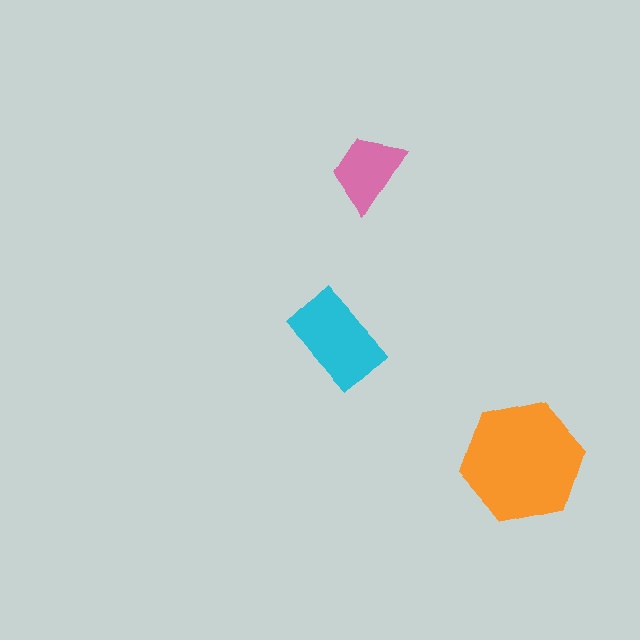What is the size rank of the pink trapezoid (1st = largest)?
3rd.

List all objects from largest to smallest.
The orange hexagon, the cyan rectangle, the pink trapezoid.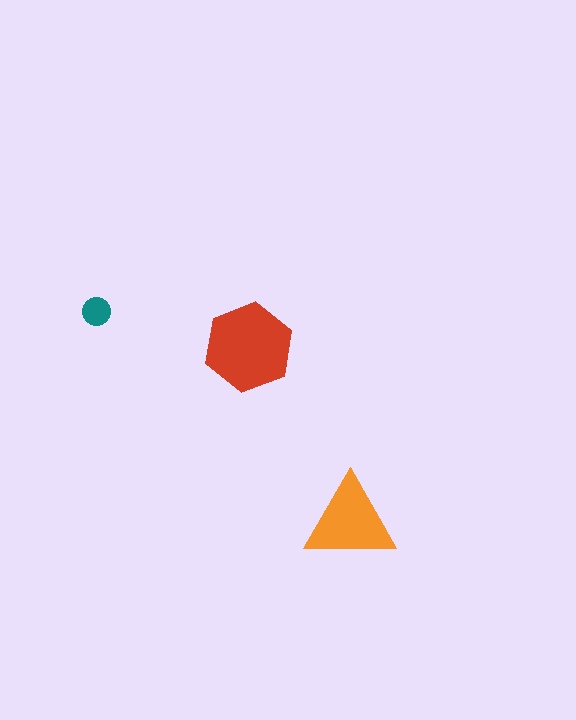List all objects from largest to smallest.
The red hexagon, the orange triangle, the teal circle.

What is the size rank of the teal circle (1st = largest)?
3rd.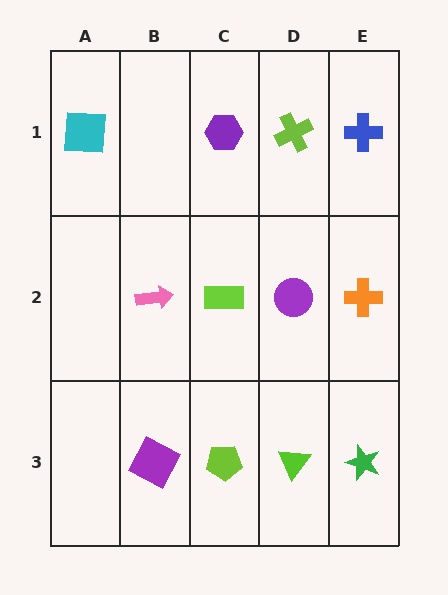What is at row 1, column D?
A lime cross.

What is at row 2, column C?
A lime rectangle.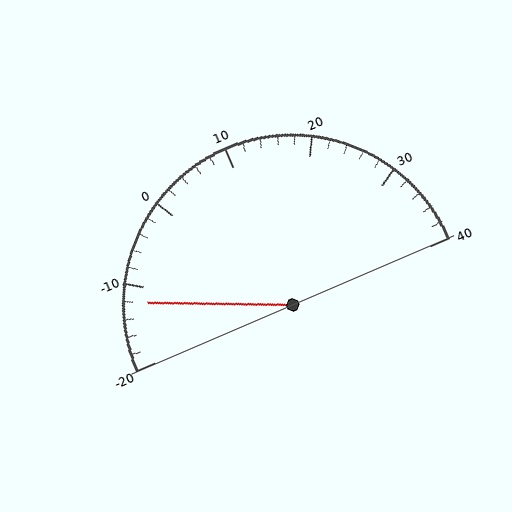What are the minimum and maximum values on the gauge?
The gauge ranges from -20 to 40.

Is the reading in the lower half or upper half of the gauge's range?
The reading is in the lower half of the range (-20 to 40).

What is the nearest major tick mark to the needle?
The nearest major tick mark is -10.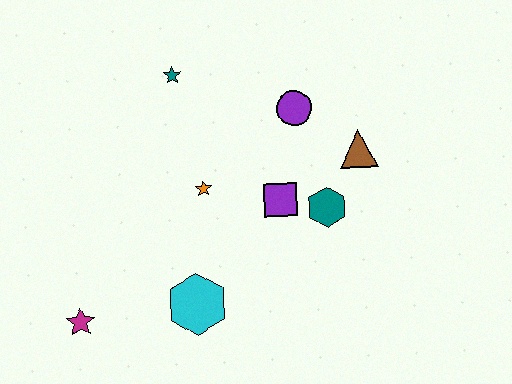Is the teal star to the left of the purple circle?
Yes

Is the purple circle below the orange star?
No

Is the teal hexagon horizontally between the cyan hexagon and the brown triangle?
Yes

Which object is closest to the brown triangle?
The teal hexagon is closest to the brown triangle.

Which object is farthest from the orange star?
The magenta star is farthest from the orange star.